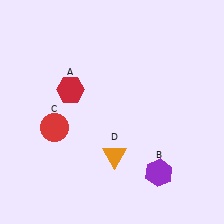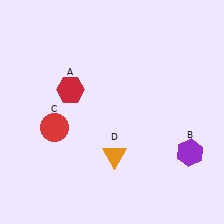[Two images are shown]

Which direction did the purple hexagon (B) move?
The purple hexagon (B) moved right.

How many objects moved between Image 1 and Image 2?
1 object moved between the two images.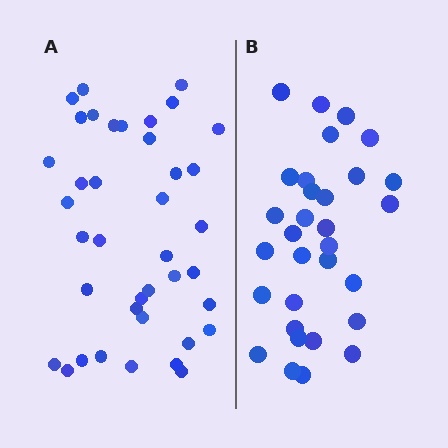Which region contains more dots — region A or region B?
Region A (the left region) has more dots.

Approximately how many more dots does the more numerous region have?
Region A has roughly 8 or so more dots than region B.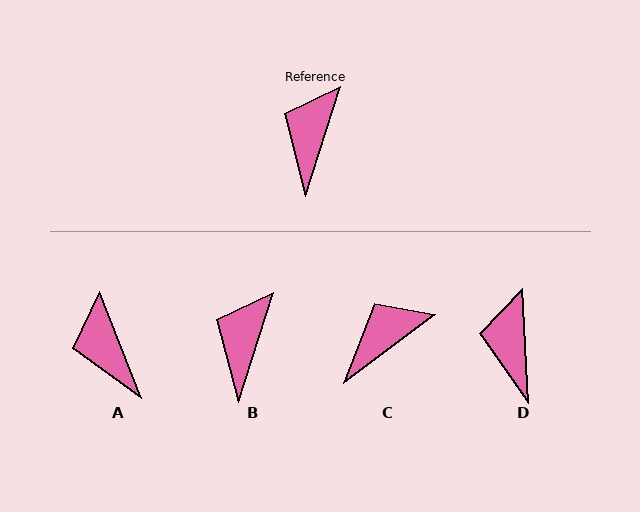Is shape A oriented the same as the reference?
No, it is off by about 39 degrees.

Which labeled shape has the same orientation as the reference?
B.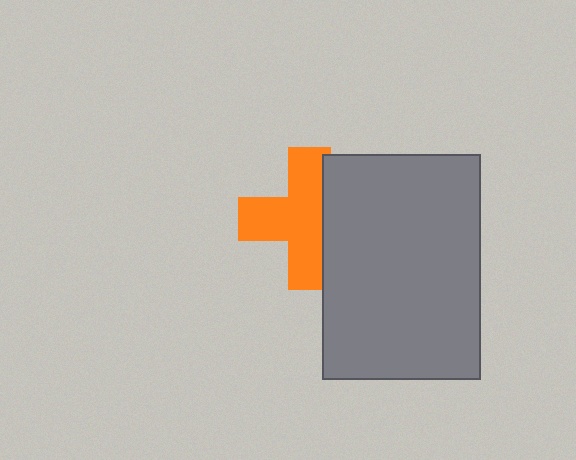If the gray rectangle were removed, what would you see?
You would see the complete orange cross.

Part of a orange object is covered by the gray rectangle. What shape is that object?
It is a cross.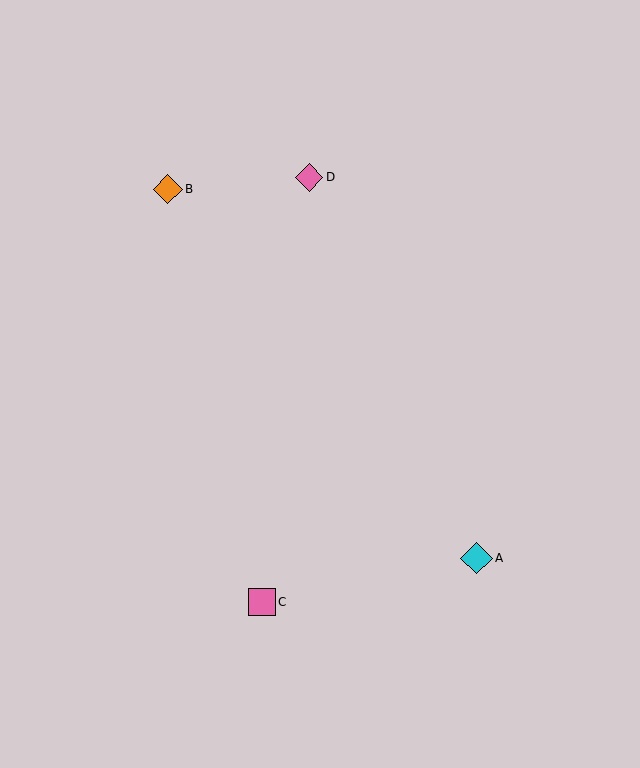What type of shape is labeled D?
Shape D is a pink diamond.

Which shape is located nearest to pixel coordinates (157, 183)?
The orange diamond (labeled B) at (168, 189) is nearest to that location.